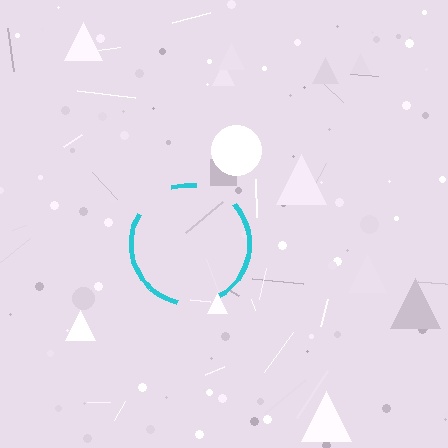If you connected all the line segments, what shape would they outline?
They would outline a circle.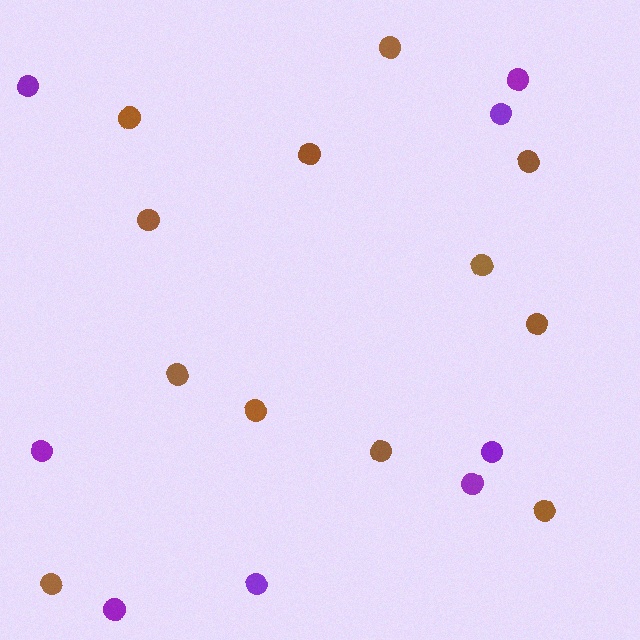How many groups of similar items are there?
There are 2 groups: one group of purple circles (8) and one group of brown circles (12).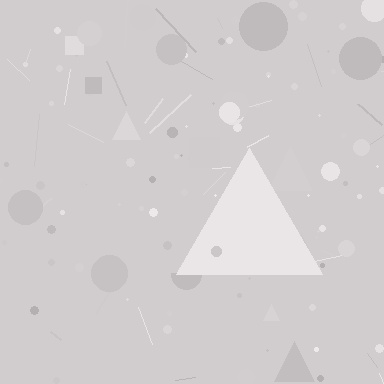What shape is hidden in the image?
A triangle is hidden in the image.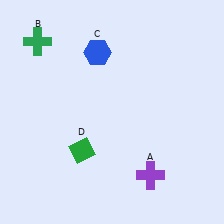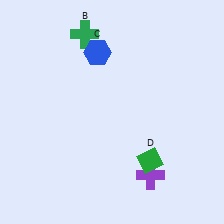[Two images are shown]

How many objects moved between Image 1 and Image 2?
2 objects moved between the two images.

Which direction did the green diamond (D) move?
The green diamond (D) moved right.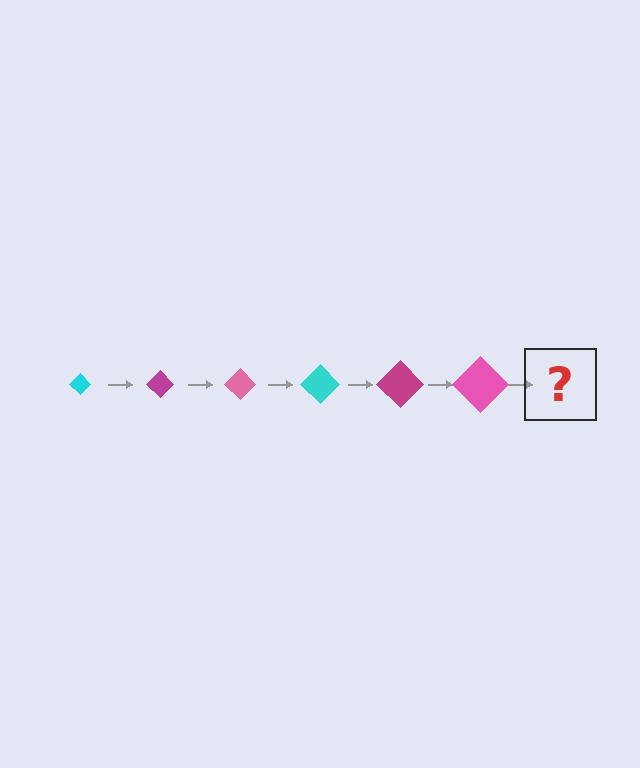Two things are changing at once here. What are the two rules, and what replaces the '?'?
The two rules are that the diamond grows larger each step and the color cycles through cyan, magenta, and pink. The '?' should be a cyan diamond, larger than the previous one.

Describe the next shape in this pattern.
It should be a cyan diamond, larger than the previous one.